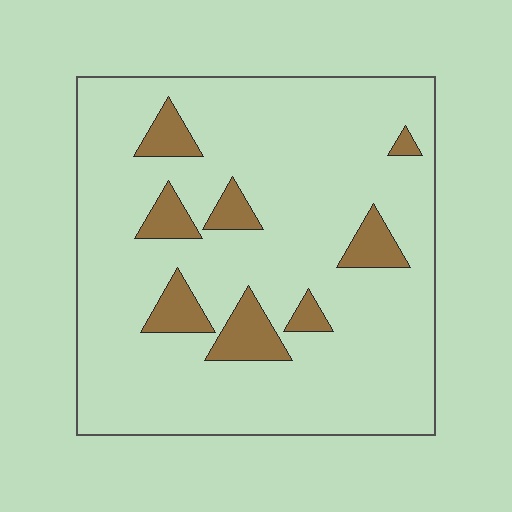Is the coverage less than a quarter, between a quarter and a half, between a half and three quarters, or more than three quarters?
Less than a quarter.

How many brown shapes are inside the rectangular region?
8.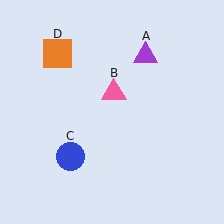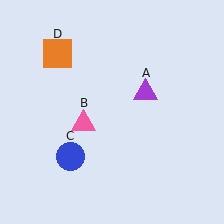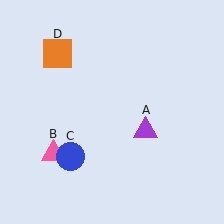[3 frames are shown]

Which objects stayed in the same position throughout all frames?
Blue circle (object C) and orange square (object D) remained stationary.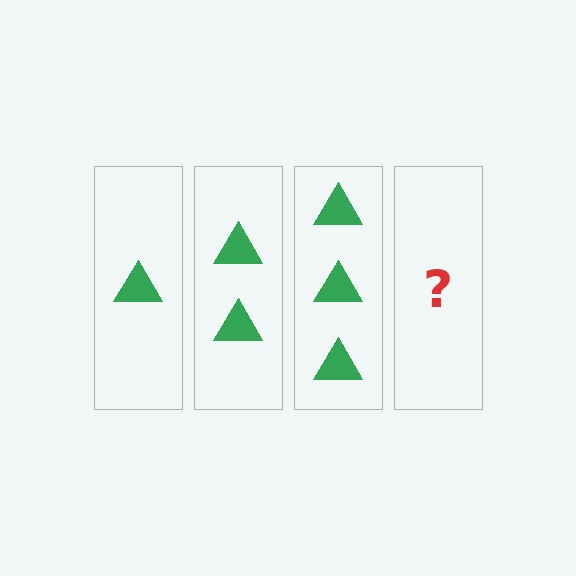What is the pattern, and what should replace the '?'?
The pattern is that each step adds one more triangle. The '?' should be 4 triangles.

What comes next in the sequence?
The next element should be 4 triangles.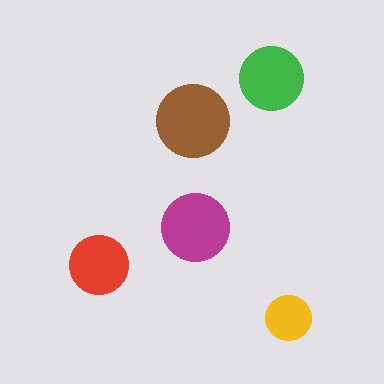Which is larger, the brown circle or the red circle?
The brown one.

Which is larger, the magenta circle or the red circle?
The magenta one.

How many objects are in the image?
There are 5 objects in the image.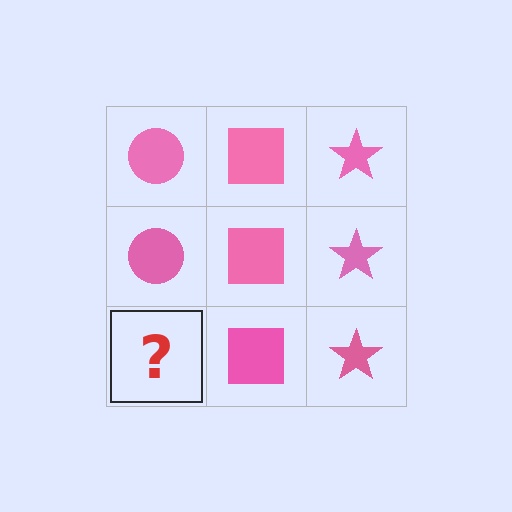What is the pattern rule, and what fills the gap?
The rule is that each column has a consistent shape. The gap should be filled with a pink circle.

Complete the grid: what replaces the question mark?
The question mark should be replaced with a pink circle.